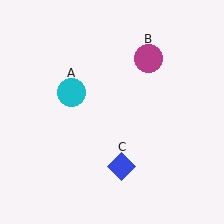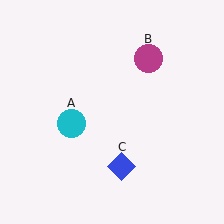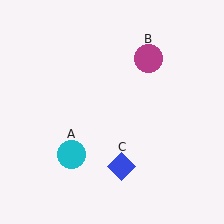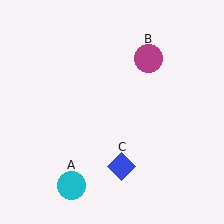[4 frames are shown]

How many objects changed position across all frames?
1 object changed position: cyan circle (object A).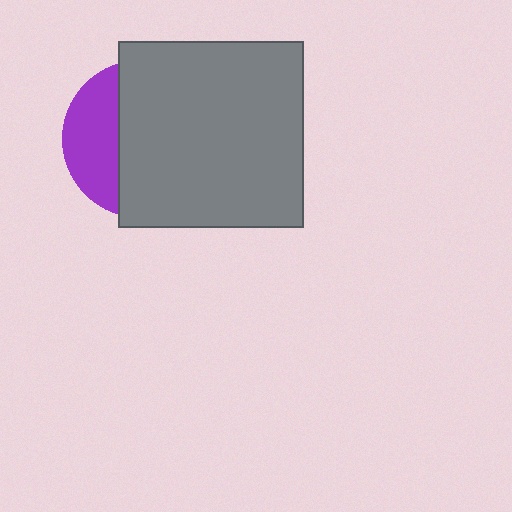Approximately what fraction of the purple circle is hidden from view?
Roughly 69% of the purple circle is hidden behind the gray square.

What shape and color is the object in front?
The object in front is a gray square.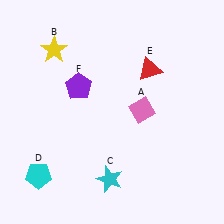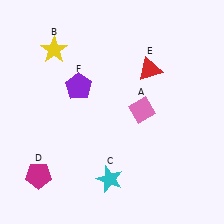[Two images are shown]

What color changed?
The pentagon (D) changed from cyan in Image 1 to magenta in Image 2.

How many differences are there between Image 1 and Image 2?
There is 1 difference between the two images.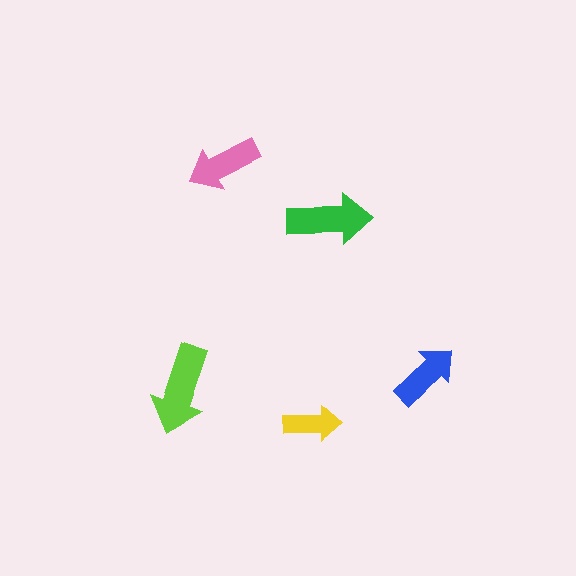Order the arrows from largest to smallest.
the lime one, the green one, the pink one, the blue one, the yellow one.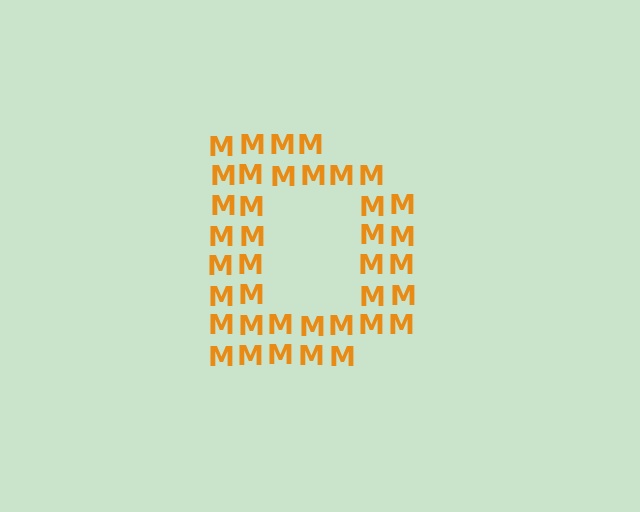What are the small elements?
The small elements are letter M's.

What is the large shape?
The large shape is the letter D.